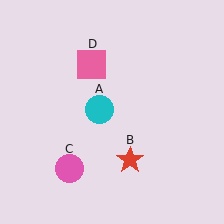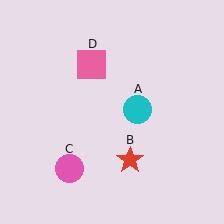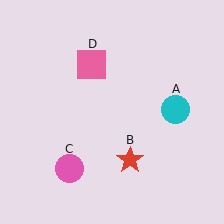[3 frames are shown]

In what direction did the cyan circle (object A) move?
The cyan circle (object A) moved right.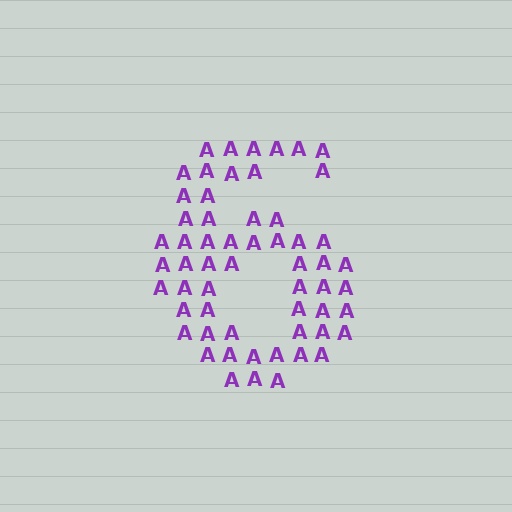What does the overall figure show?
The overall figure shows the digit 6.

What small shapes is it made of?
It is made of small letter A's.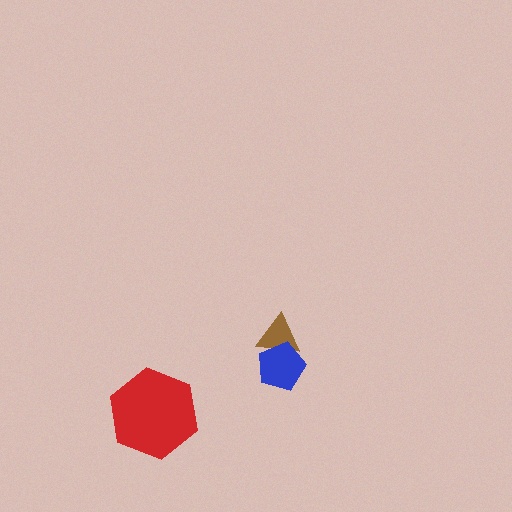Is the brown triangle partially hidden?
Yes, it is partially covered by another shape.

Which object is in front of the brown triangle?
The blue pentagon is in front of the brown triangle.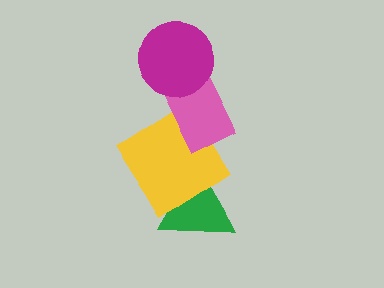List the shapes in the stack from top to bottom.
From top to bottom: the magenta circle, the pink rectangle, the yellow diamond, the green triangle.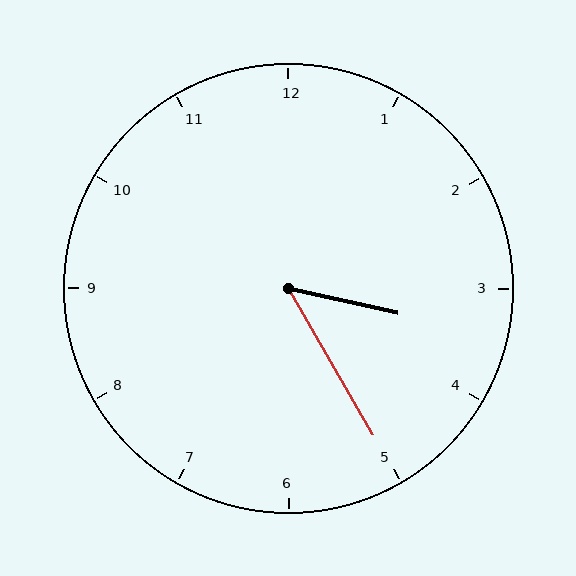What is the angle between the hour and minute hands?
Approximately 48 degrees.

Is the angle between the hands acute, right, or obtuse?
It is acute.